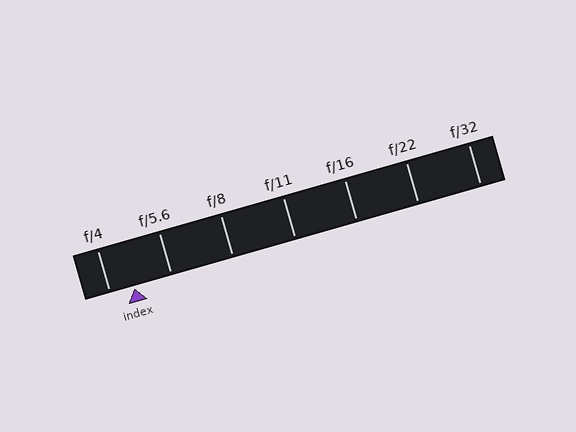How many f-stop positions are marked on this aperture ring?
There are 7 f-stop positions marked.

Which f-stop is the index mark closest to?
The index mark is closest to f/4.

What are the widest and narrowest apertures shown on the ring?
The widest aperture shown is f/4 and the narrowest is f/32.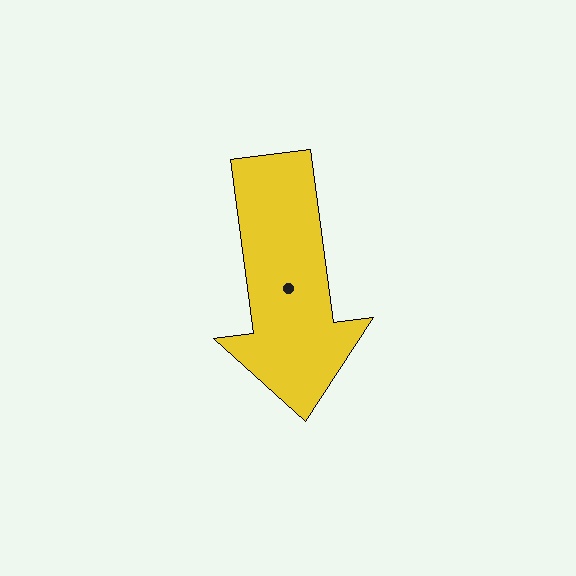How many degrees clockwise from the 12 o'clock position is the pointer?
Approximately 173 degrees.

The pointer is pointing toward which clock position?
Roughly 6 o'clock.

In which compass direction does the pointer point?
South.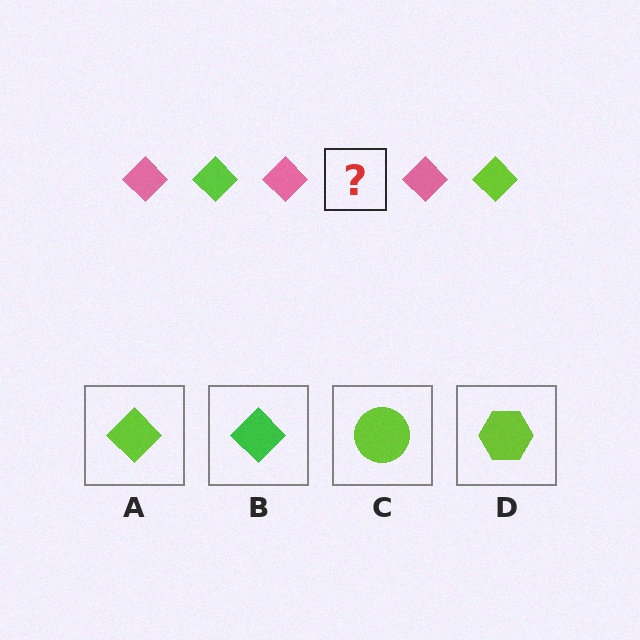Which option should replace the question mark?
Option A.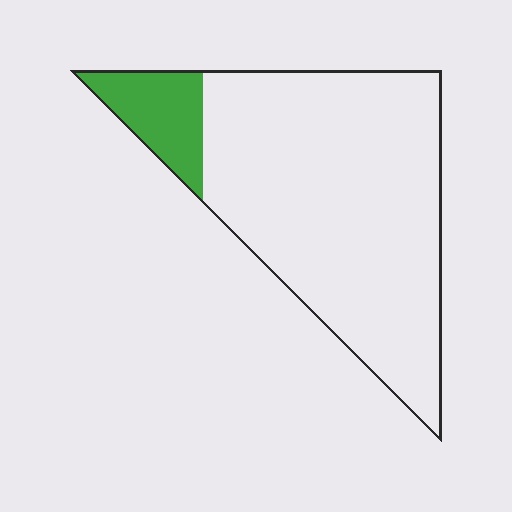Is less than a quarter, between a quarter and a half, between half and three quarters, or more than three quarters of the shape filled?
Less than a quarter.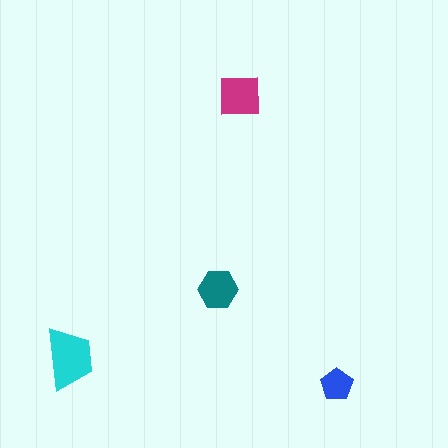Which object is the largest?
The cyan trapezoid.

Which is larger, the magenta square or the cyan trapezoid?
The cyan trapezoid.